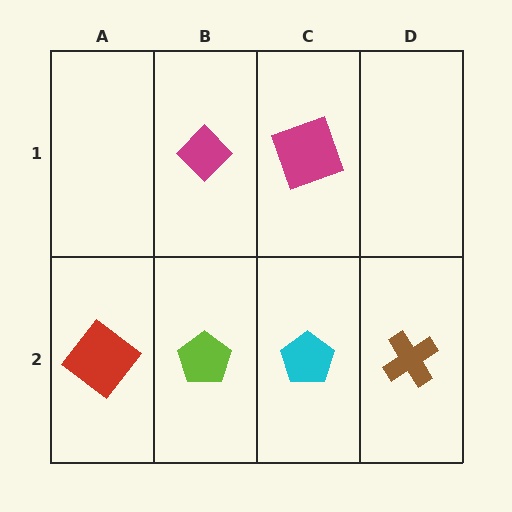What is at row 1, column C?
A magenta square.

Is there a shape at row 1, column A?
No, that cell is empty.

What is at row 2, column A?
A red diamond.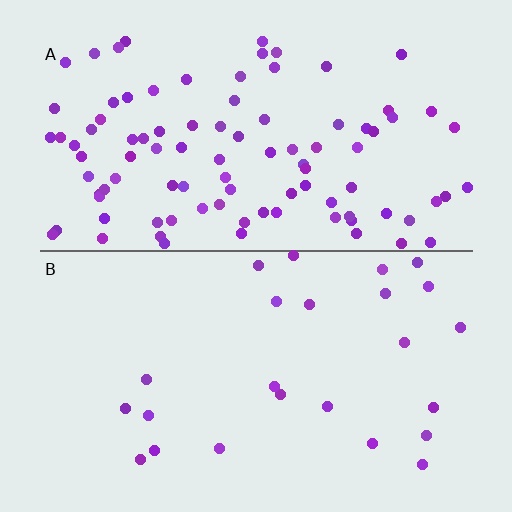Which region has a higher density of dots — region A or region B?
A (the top).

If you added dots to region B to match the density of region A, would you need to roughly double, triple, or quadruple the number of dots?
Approximately quadruple.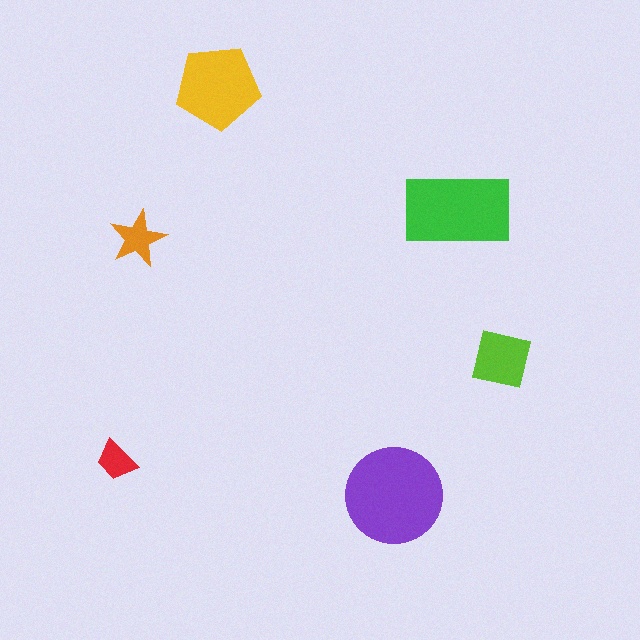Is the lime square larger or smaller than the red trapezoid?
Larger.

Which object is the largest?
The purple circle.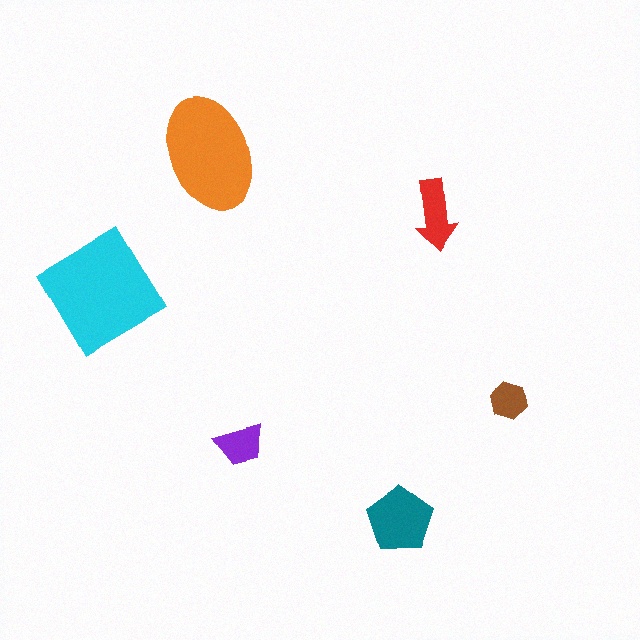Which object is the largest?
The cyan diamond.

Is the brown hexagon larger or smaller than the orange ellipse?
Smaller.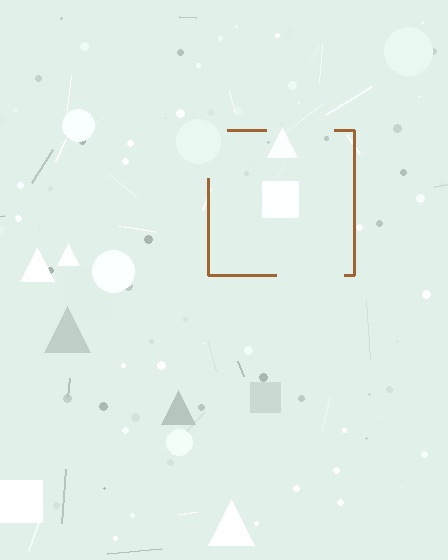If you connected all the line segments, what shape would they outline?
They would outline a square.